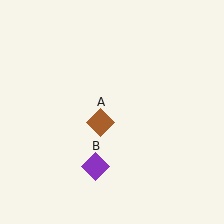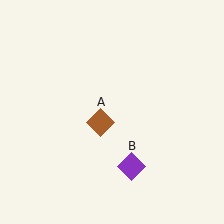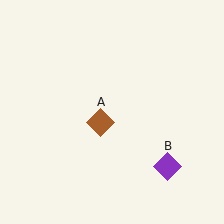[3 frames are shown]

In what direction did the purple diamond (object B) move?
The purple diamond (object B) moved right.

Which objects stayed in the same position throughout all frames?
Brown diamond (object A) remained stationary.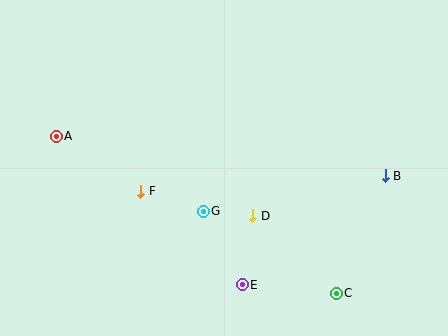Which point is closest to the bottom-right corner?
Point C is closest to the bottom-right corner.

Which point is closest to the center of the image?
Point G at (203, 211) is closest to the center.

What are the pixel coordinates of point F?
Point F is at (141, 191).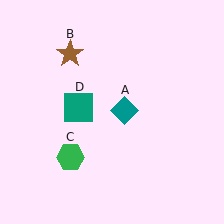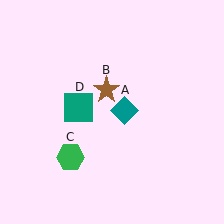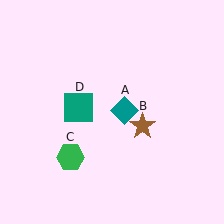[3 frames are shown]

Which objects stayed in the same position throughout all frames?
Teal diamond (object A) and green hexagon (object C) and teal square (object D) remained stationary.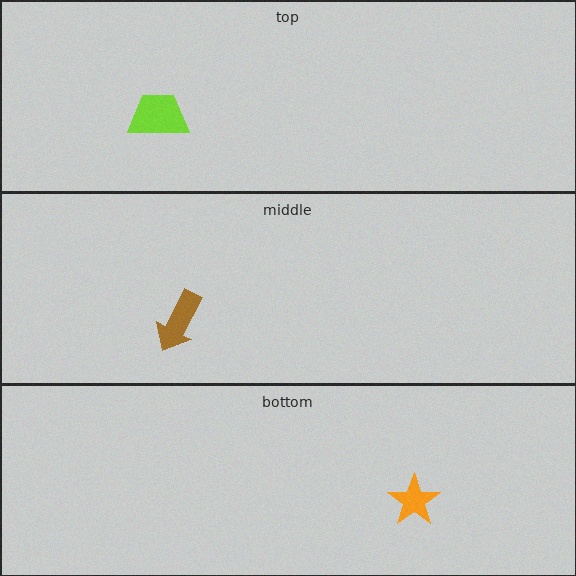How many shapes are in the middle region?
1.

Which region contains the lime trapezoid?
The top region.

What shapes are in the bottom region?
The orange star.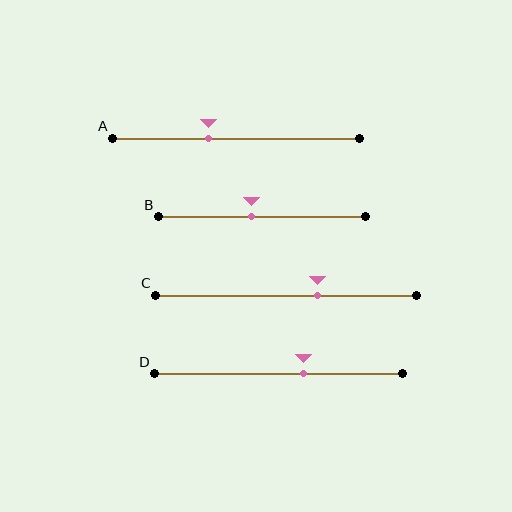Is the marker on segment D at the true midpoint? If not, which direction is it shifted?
No, the marker on segment D is shifted to the right by about 10% of the segment length.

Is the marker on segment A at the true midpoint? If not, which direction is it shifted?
No, the marker on segment A is shifted to the left by about 11% of the segment length.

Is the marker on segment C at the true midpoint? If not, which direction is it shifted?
No, the marker on segment C is shifted to the right by about 12% of the segment length.